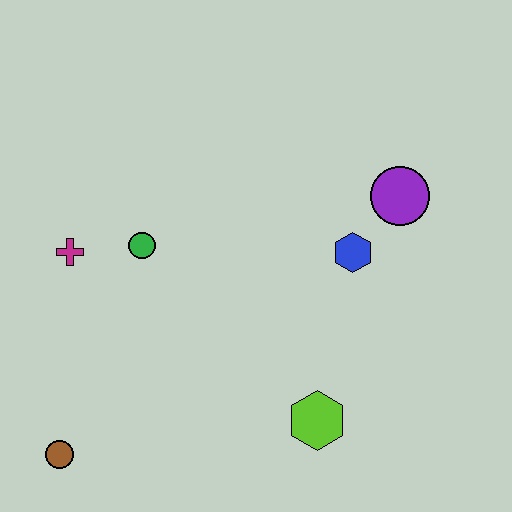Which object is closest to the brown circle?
The magenta cross is closest to the brown circle.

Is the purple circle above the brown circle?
Yes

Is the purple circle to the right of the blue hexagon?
Yes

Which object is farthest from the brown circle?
The purple circle is farthest from the brown circle.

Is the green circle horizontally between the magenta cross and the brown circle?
No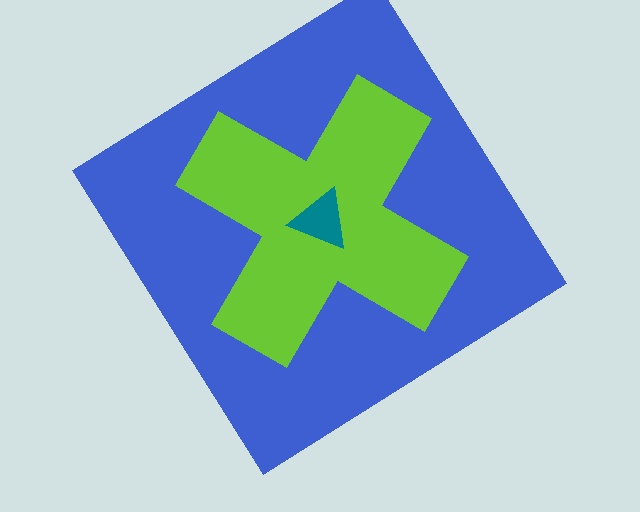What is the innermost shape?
The teal triangle.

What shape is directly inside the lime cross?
The teal triangle.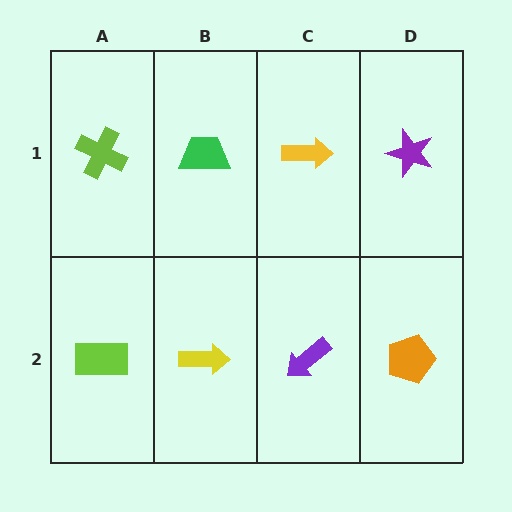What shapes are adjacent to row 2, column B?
A green trapezoid (row 1, column B), a lime rectangle (row 2, column A), a purple arrow (row 2, column C).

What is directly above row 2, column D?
A purple star.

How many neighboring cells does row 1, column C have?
3.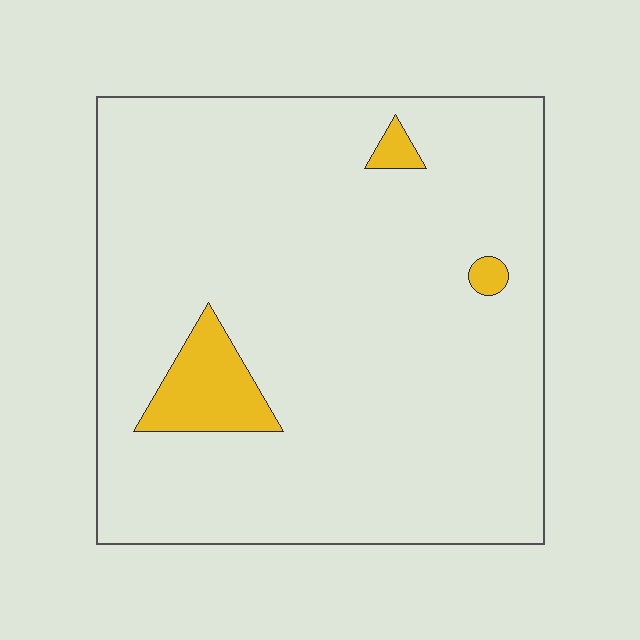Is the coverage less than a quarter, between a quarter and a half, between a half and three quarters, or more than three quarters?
Less than a quarter.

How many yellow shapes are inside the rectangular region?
3.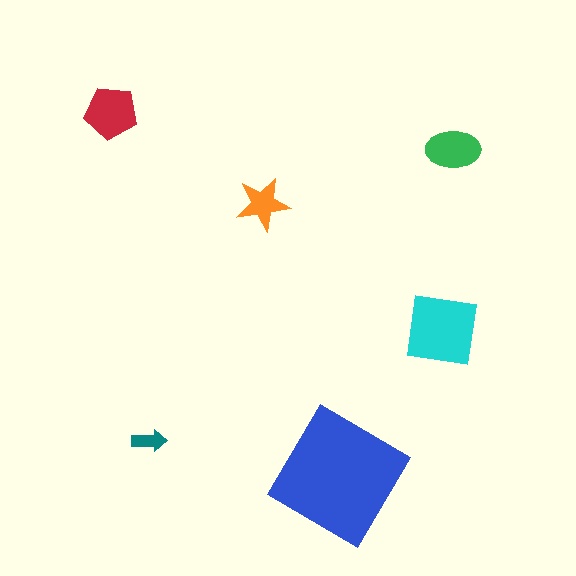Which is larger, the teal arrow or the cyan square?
The cyan square.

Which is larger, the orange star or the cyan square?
The cyan square.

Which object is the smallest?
The teal arrow.